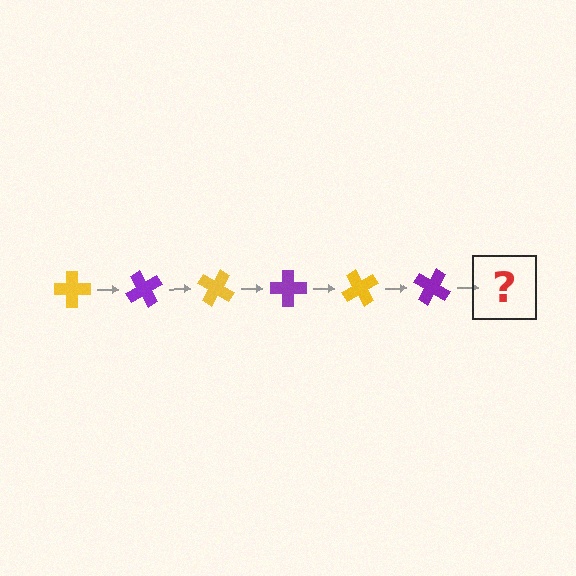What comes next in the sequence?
The next element should be a yellow cross, rotated 360 degrees from the start.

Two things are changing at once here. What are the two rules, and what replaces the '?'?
The two rules are that it rotates 60 degrees each step and the color cycles through yellow and purple. The '?' should be a yellow cross, rotated 360 degrees from the start.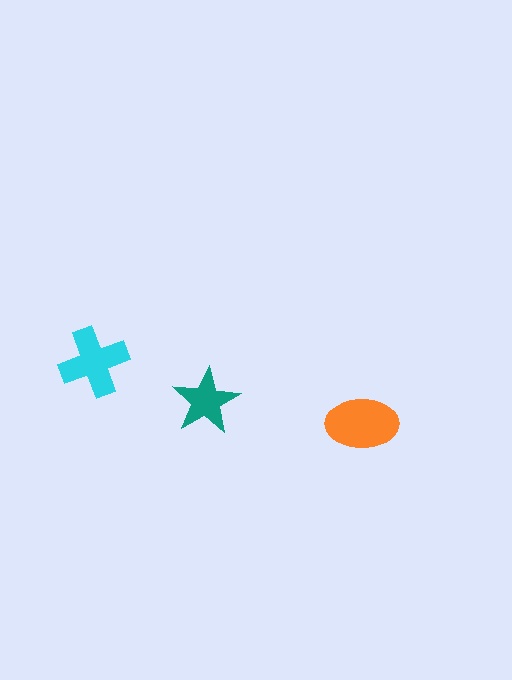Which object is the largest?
The orange ellipse.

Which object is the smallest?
The teal star.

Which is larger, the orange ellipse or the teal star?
The orange ellipse.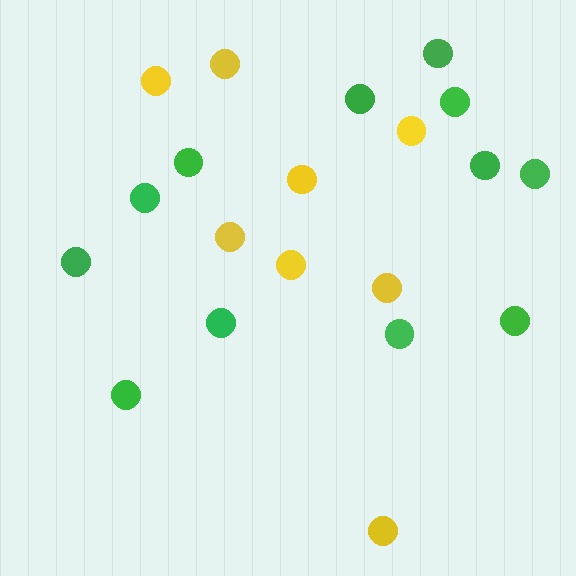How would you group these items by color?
There are 2 groups: one group of yellow circles (8) and one group of green circles (12).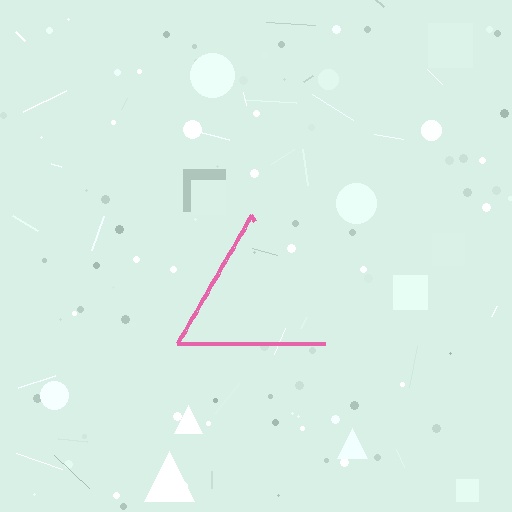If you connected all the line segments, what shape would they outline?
They would outline a triangle.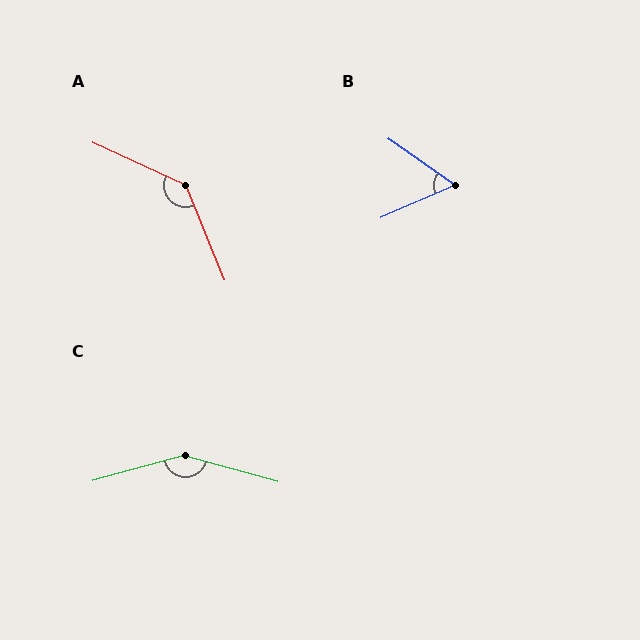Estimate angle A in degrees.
Approximately 137 degrees.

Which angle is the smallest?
B, at approximately 59 degrees.